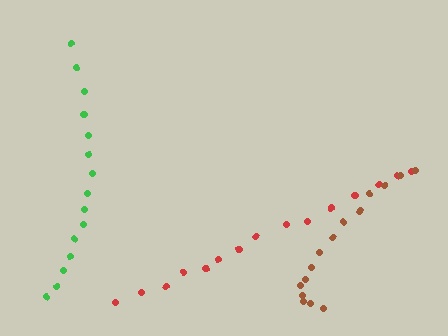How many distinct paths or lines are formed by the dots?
There are 3 distinct paths.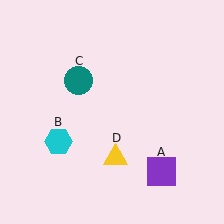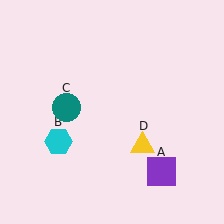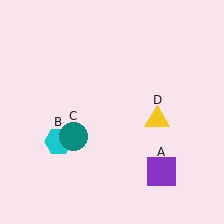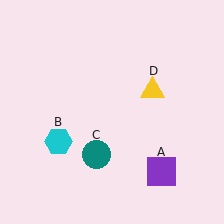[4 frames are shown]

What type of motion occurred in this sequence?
The teal circle (object C), yellow triangle (object D) rotated counterclockwise around the center of the scene.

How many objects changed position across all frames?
2 objects changed position: teal circle (object C), yellow triangle (object D).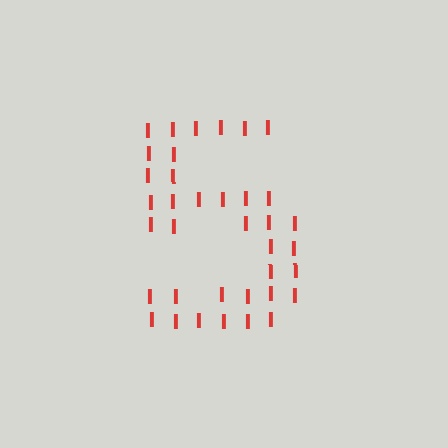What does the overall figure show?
The overall figure shows the digit 5.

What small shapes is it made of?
It is made of small letter I's.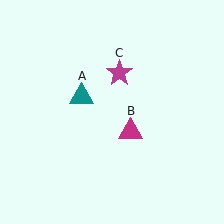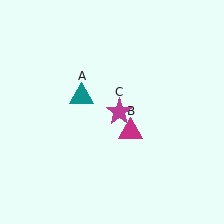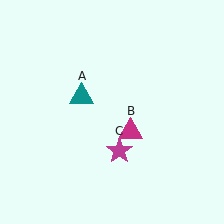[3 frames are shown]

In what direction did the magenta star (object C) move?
The magenta star (object C) moved down.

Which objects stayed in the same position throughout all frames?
Teal triangle (object A) and magenta triangle (object B) remained stationary.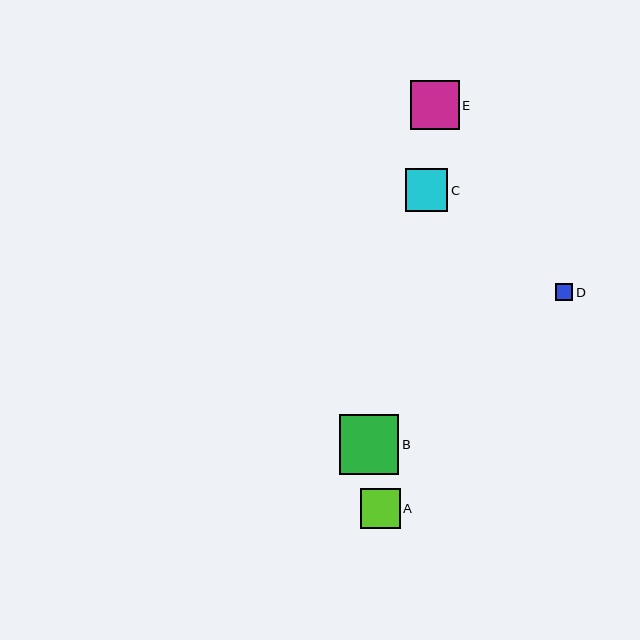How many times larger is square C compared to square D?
Square C is approximately 2.5 times the size of square D.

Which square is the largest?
Square B is the largest with a size of approximately 60 pixels.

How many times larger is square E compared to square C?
Square E is approximately 1.2 times the size of square C.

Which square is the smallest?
Square D is the smallest with a size of approximately 17 pixels.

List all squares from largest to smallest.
From largest to smallest: B, E, C, A, D.